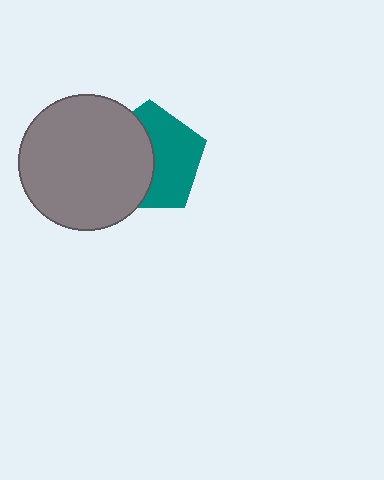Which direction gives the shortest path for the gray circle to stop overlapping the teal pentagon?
Moving left gives the shortest separation.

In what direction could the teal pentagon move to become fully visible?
The teal pentagon could move right. That would shift it out from behind the gray circle entirely.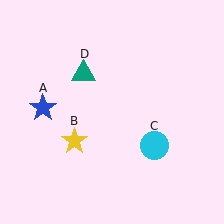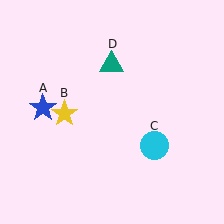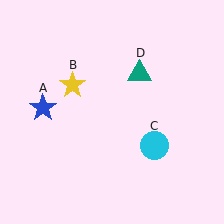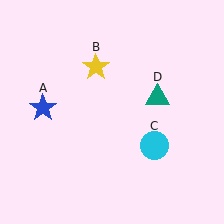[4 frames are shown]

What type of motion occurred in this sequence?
The yellow star (object B), teal triangle (object D) rotated clockwise around the center of the scene.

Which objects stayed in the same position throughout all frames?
Blue star (object A) and cyan circle (object C) remained stationary.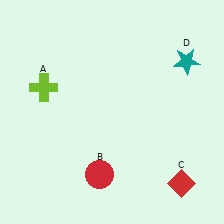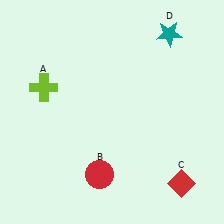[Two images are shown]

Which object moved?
The teal star (D) moved up.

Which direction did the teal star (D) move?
The teal star (D) moved up.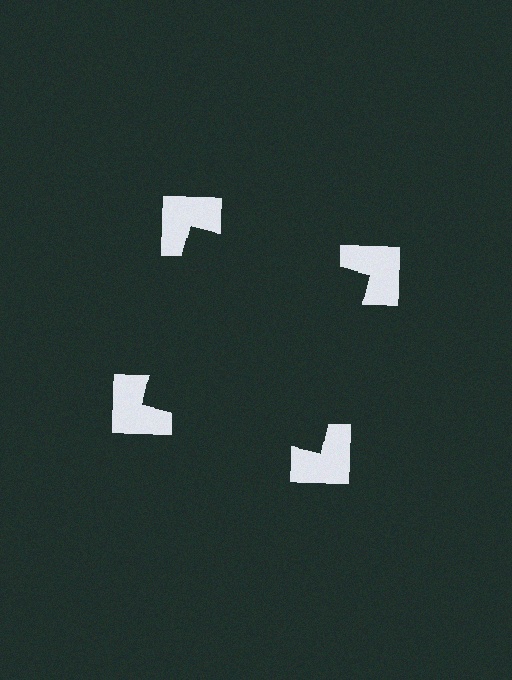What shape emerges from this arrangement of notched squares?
An illusory square — its edges are inferred from the aligned wedge cuts in the notched squares, not physically drawn.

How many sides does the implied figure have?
4 sides.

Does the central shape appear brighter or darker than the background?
It typically appears slightly darker than the background, even though no actual brightness change is drawn.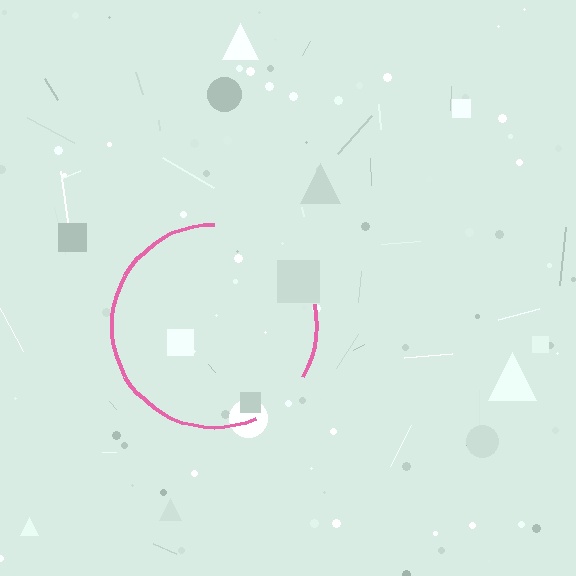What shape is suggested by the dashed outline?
The dashed outline suggests a circle.